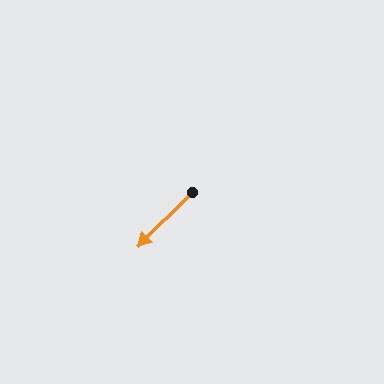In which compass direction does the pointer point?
Southwest.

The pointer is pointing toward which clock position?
Roughly 8 o'clock.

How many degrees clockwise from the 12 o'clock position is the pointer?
Approximately 225 degrees.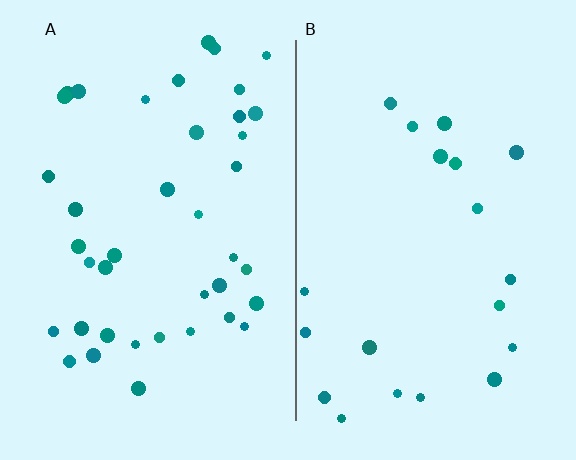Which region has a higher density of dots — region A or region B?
A (the left).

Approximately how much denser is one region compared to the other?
Approximately 2.0× — region A over region B.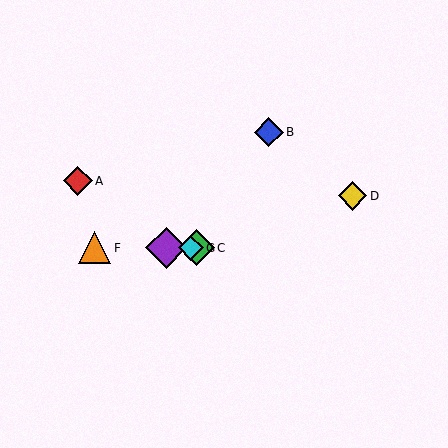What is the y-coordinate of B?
Object B is at y≈132.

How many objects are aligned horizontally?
4 objects (C, E, F, G) are aligned horizontally.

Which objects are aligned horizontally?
Objects C, E, F, G are aligned horizontally.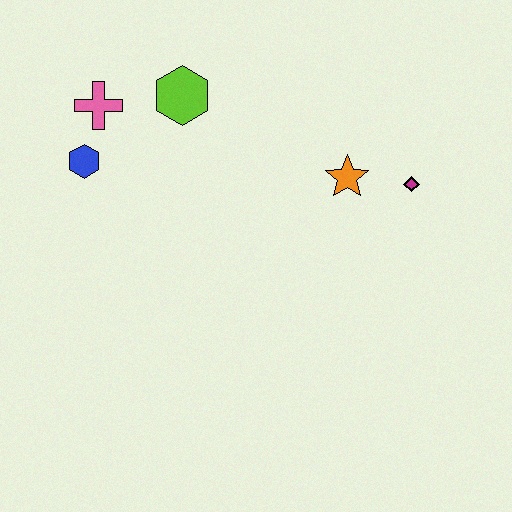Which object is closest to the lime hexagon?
The pink cross is closest to the lime hexagon.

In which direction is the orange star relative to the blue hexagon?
The orange star is to the right of the blue hexagon.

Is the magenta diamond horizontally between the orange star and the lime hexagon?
No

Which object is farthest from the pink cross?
The magenta diamond is farthest from the pink cross.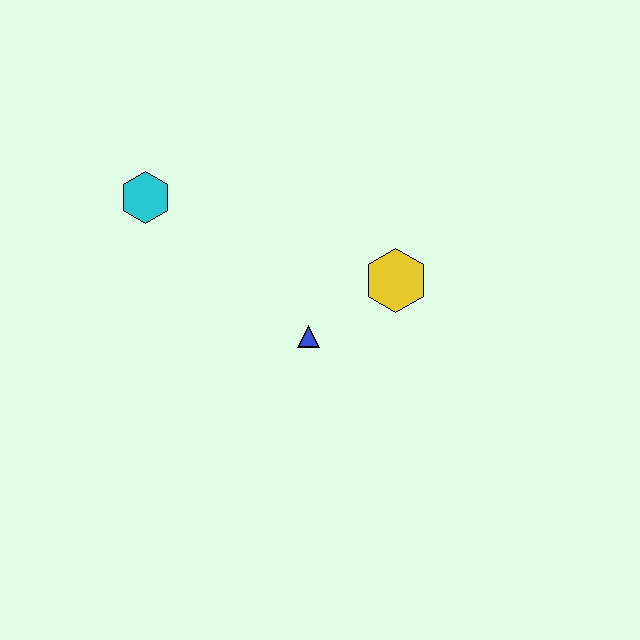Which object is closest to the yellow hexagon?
The blue triangle is closest to the yellow hexagon.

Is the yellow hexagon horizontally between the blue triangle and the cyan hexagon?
No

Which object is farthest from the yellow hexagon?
The cyan hexagon is farthest from the yellow hexagon.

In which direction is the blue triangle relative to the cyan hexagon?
The blue triangle is to the right of the cyan hexagon.